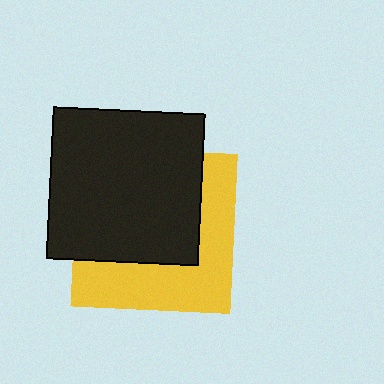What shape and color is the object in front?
The object in front is a black square.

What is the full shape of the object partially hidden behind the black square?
The partially hidden object is a yellow square.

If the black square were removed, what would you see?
You would see the complete yellow square.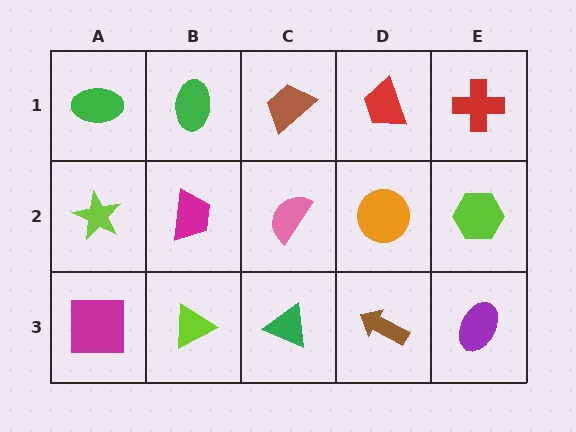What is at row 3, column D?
A brown arrow.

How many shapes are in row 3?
5 shapes.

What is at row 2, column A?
A lime star.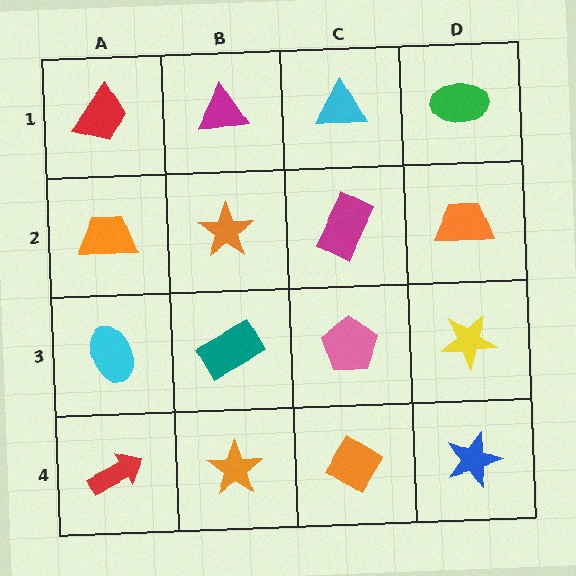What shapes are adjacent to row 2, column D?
A green ellipse (row 1, column D), a yellow star (row 3, column D), a magenta rectangle (row 2, column C).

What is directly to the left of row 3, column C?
A teal rectangle.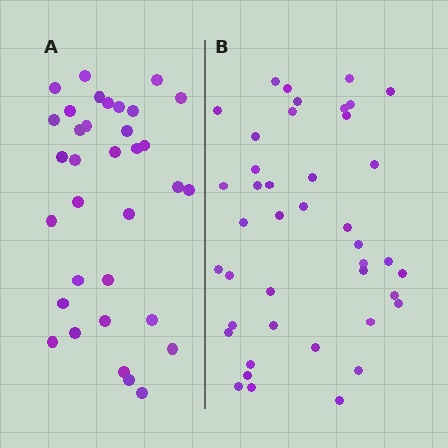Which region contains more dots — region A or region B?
Region B (the right region) has more dots.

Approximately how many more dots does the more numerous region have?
Region B has roughly 8 or so more dots than region A.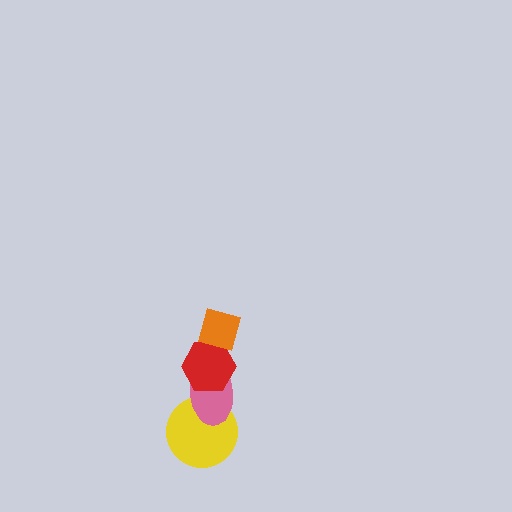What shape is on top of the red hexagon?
The orange diamond is on top of the red hexagon.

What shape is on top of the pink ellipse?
The red hexagon is on top of the pink ellipse.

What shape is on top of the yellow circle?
The pink ellipse is on top of the yellow circle.